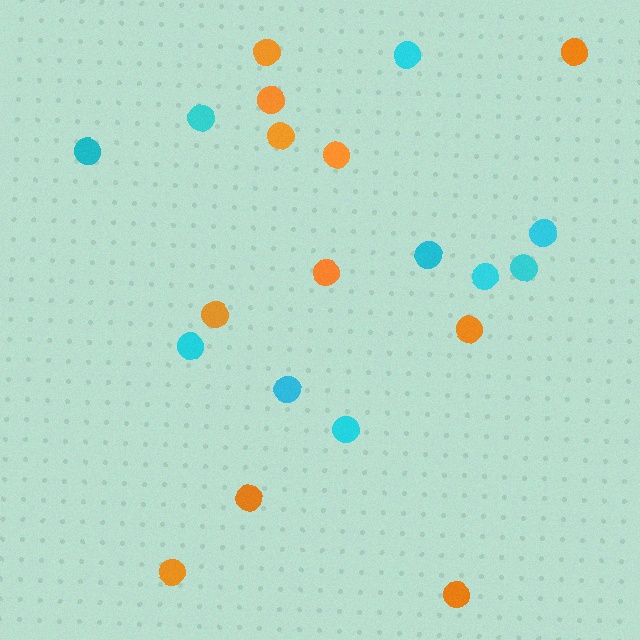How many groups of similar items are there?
There are 2 groups: one group of cyan circles (10) and one group of orange circles (11).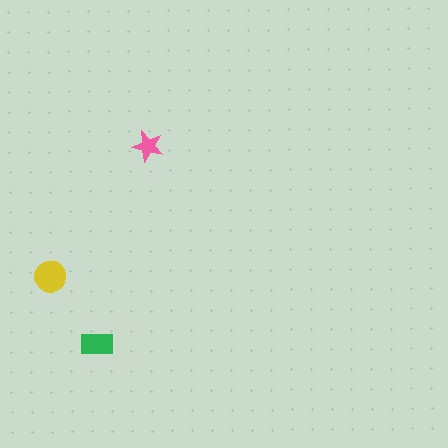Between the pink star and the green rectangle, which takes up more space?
The green rectangle.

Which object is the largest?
The yellow circle.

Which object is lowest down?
The green rectangle is bottommost.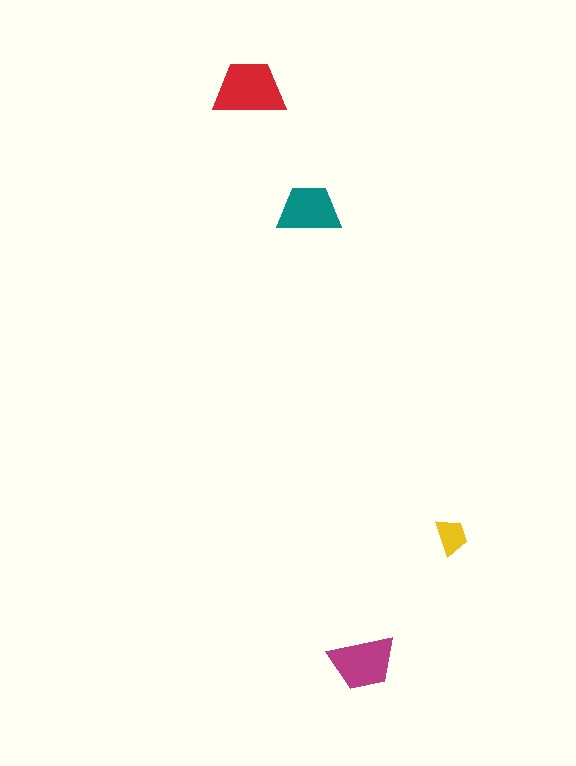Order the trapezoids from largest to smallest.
the red one, the magenta one, the teal one, the yellow one.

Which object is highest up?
The red trapezoid is topmost.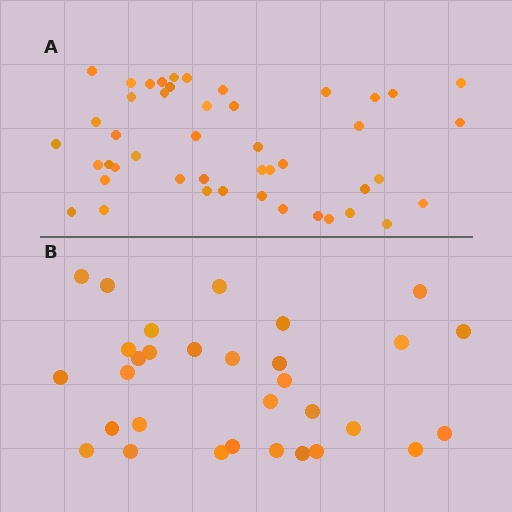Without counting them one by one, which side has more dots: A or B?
Region A (the top region) has more dots.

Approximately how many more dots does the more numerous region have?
Region A has approximately 15 more dots than region B.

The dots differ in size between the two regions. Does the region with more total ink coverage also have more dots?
No. Region B has more total ink coverage because its dots are larger, but region A actually contains more individual dots. Total area can be misleading — the number of items is what matters here.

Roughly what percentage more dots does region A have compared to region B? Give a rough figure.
About 50% more.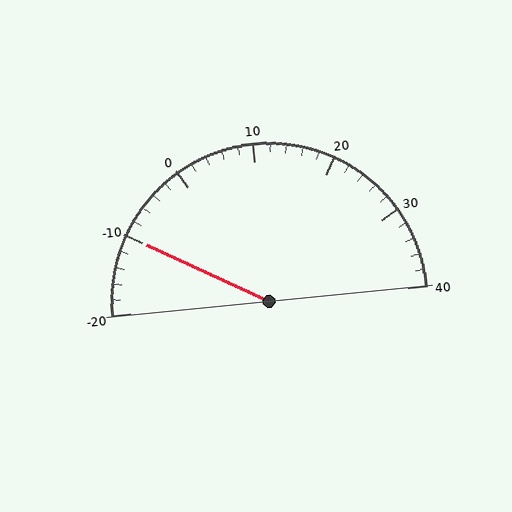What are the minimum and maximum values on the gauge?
The gauge ranges from -20 to 40.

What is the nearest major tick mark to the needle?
The nearest major tick mark is -10.